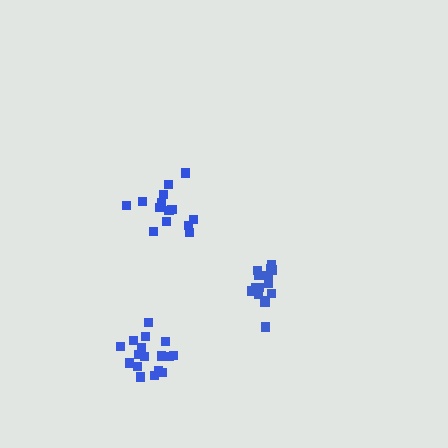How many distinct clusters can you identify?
There are 3 distinct clusters.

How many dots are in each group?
Group 1: 14 dots, Group 2: 15 dots, Group 3: 17 dots (46 total).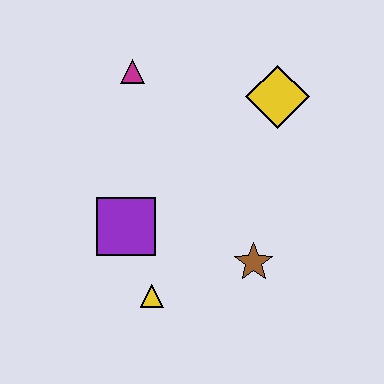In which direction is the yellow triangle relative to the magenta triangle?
The yellow triangle is below the magenta triangle.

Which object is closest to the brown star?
The yellow triangle is closest to the brown star.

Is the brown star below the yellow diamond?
Yes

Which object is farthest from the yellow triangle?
The yellow diamond is farthest from the yellow triangle.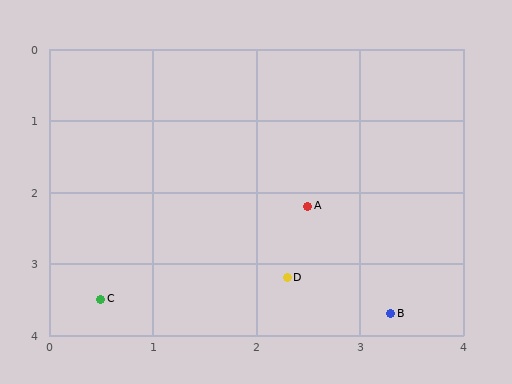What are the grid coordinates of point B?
Point B is at approximately (3.3, 3.7).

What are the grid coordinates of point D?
Point D is at approximately (2.3, 3.2).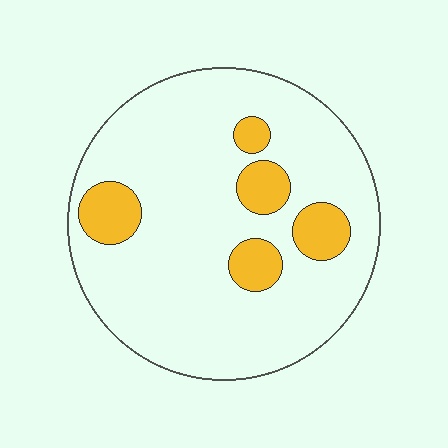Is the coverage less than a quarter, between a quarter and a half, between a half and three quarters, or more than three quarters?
Less than a quarter.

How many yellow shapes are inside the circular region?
5.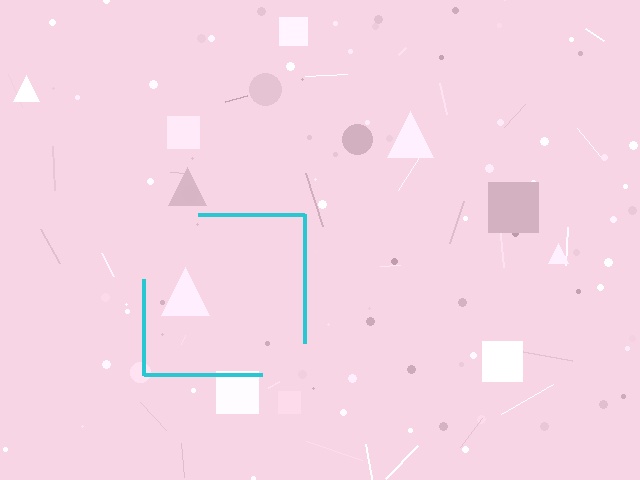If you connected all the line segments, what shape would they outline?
They would outline a square.